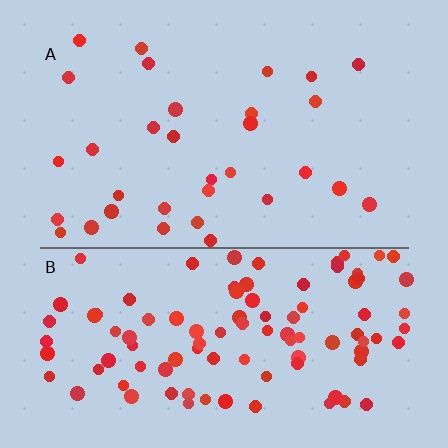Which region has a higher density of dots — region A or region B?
B (the bottom).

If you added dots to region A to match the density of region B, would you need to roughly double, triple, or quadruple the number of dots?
Approximately triple.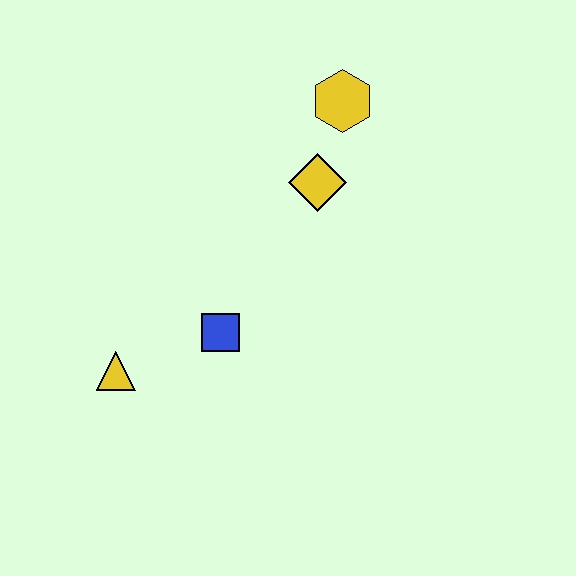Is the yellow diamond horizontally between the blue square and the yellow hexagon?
Yes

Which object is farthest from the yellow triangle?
The yellow hexagon is farthest from the yellow triangle.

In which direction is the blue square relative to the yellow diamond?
The blue square is below the yellow diamond.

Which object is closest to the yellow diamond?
The yellow hexagon is closest to the yellow diamond.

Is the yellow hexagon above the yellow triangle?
Yes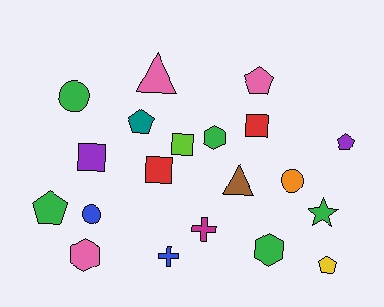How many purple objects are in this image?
There are 2 purple objects.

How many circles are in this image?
There are 3 circles.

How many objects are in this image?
There are 20 objects.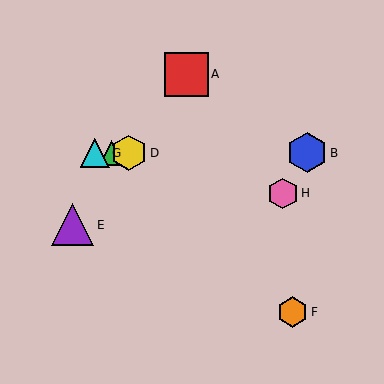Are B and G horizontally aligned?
Yes, both are at y≈153.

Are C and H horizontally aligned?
No, C is at y≈153 and H is at y≈193.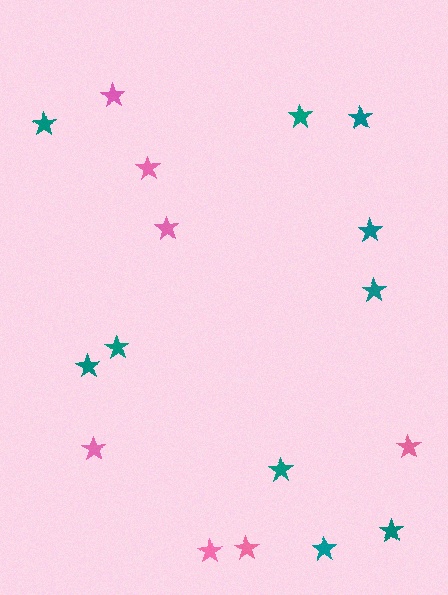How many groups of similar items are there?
There are 2 groups: one group of teal stars (10) and one group of pink stars (7).